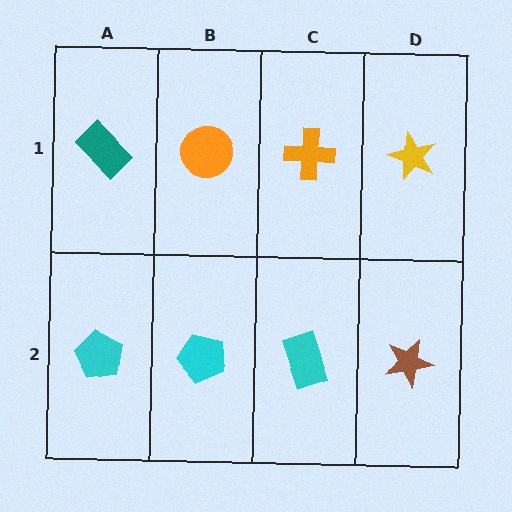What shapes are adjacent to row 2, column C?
An orange cross (row 1, column C), a cyan pentagon (row 2, column B), a brown star (row 2, column D).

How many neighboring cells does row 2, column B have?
3.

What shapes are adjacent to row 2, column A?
A teal rectangle (row 1, column A), a cyan pentagon (row 2, column B).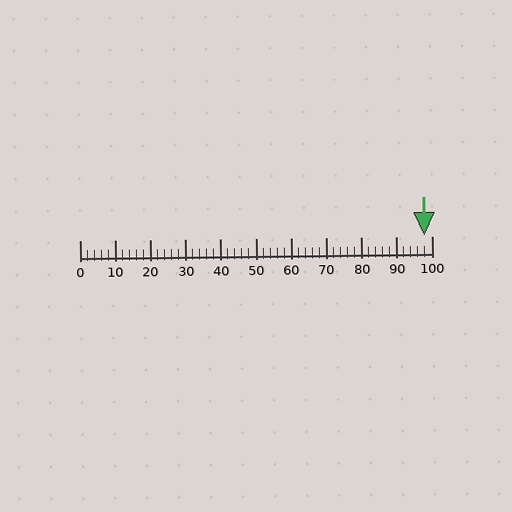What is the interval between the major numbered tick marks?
The major tick marks are spaced 10 units apart.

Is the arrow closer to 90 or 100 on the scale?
The arrow is closer to 100.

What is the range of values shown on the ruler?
The ruler shows values from 0 to 100.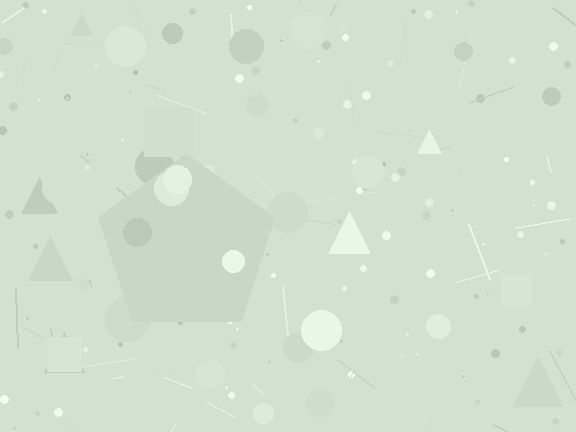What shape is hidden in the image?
A pentagon is hidden in the image.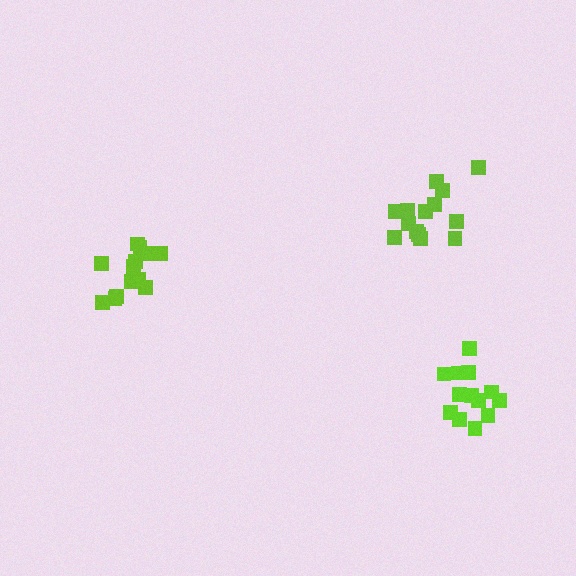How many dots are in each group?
Group 1: 14 dots, Group 2: 14 dots, Group 3: 13 dots (41 total).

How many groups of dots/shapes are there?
There are 3 groups.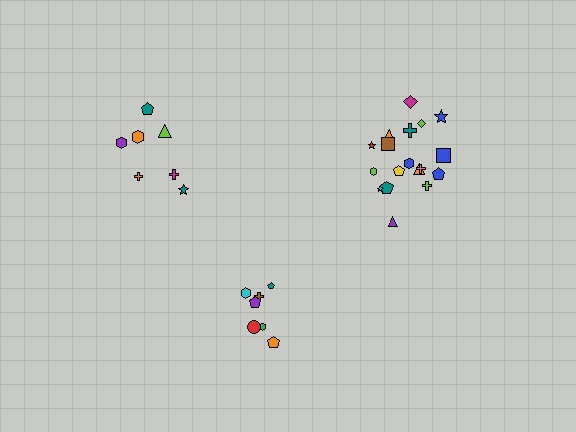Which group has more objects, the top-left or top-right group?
The top-right group.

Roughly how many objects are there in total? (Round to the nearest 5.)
Roughly 30 objects in total.